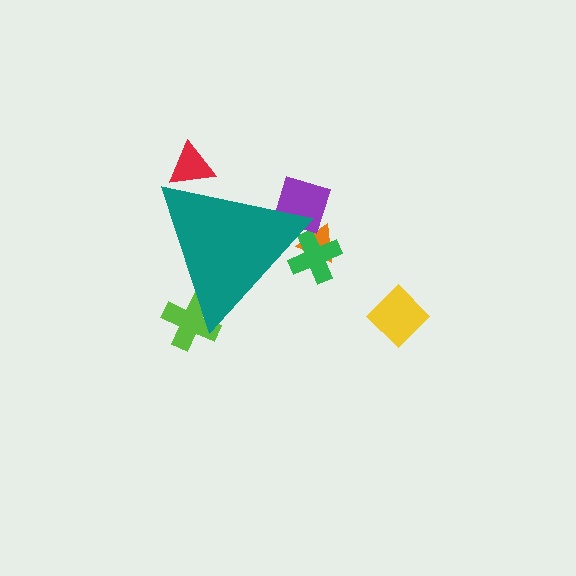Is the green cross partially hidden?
Yes, the green cross is partially hidden behind the teal triangle.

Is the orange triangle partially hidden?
Yes, the orange triangle is partially hidden behind the teal triangle.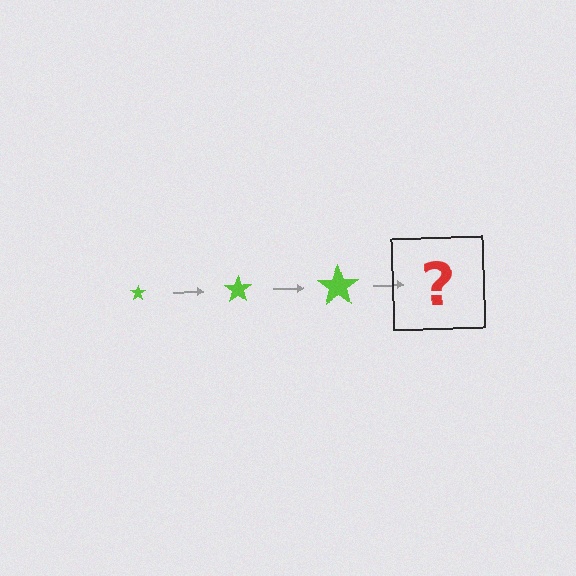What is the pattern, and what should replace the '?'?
The pattern is that the star gets progressively larger each step. The '?' should be a lime star, larger than the previous one.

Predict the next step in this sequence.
The next step is a lime star, larger than the previous one.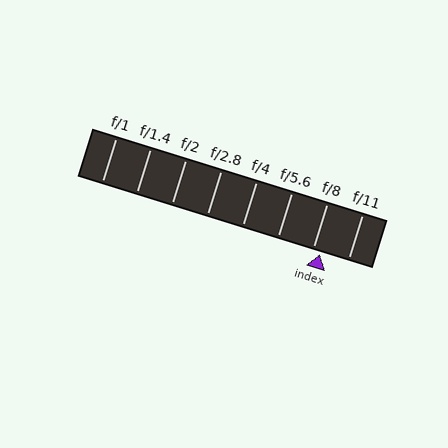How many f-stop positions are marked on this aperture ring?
There are 8 f-stop positions marked.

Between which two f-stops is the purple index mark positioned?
The index mark is between f/8 and f/11.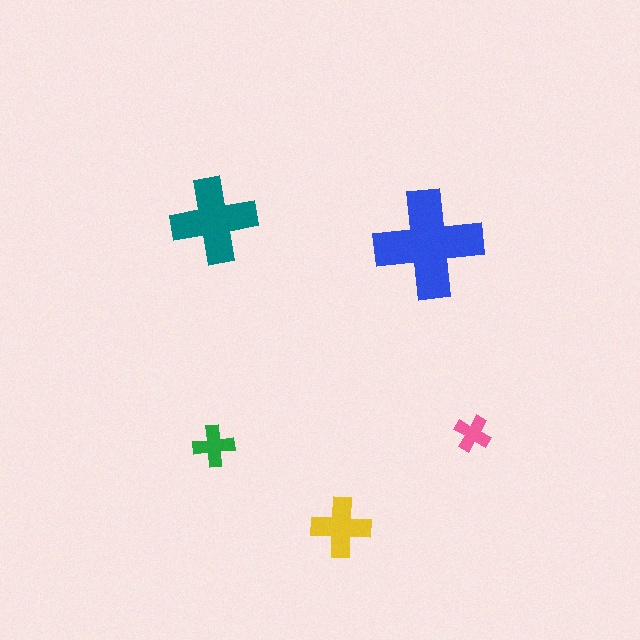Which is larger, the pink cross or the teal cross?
The teal one.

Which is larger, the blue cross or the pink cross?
The blue one.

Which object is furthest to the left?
The green cross is leftmost.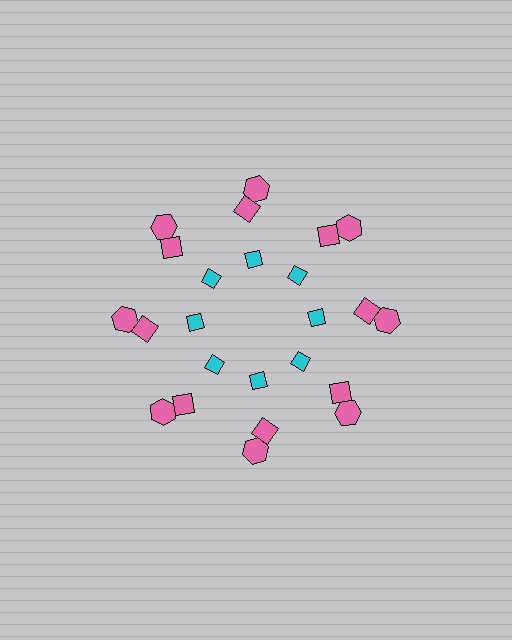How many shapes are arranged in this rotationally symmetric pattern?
There are 24 shapes, arranged in 8 groups of 3.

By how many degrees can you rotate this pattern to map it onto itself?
The pattern maps onto itself every 45 degrees of rotation.